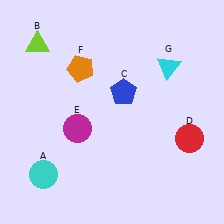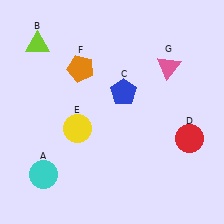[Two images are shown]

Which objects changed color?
E changed from magenta to yellow. G changed from cyan to pink.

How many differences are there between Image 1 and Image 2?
There are 2 differences between the two images.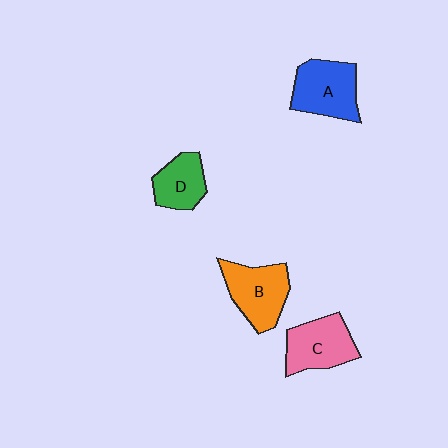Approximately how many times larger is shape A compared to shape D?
Approximately 1.4 times.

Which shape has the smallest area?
Shape D (green).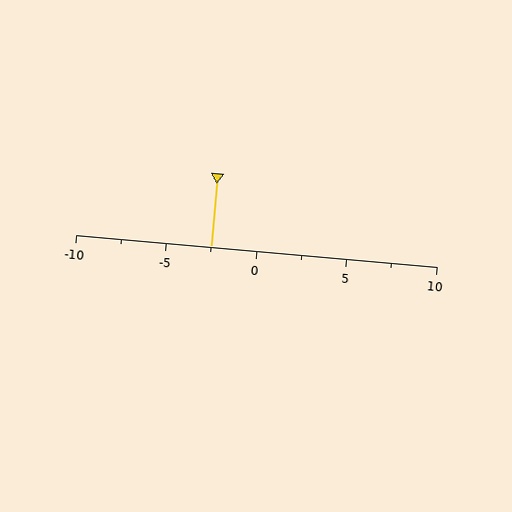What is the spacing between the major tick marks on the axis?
The major ticks are spaced 5 apart.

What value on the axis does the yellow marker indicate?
The marker indicates approximately -2.5.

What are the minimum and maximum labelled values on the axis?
The axis runs from -10 to 10.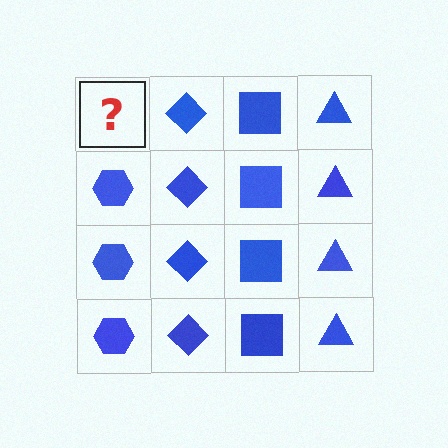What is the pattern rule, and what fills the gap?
The rule is that each column has a consistent shape. The gap should be filled with a blue hexagon.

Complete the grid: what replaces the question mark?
The question mark should be replaced with a blue hexagon.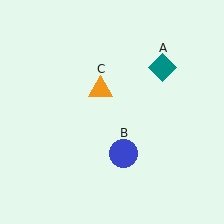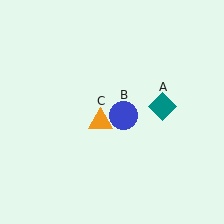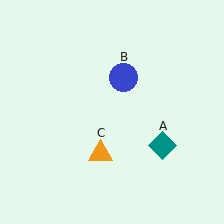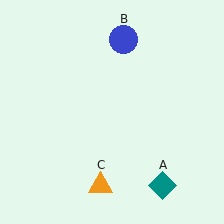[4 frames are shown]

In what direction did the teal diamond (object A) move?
The teal diamond (object A) moved down.